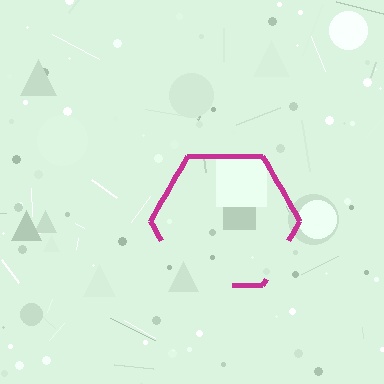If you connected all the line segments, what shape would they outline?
They would outline a hexagon.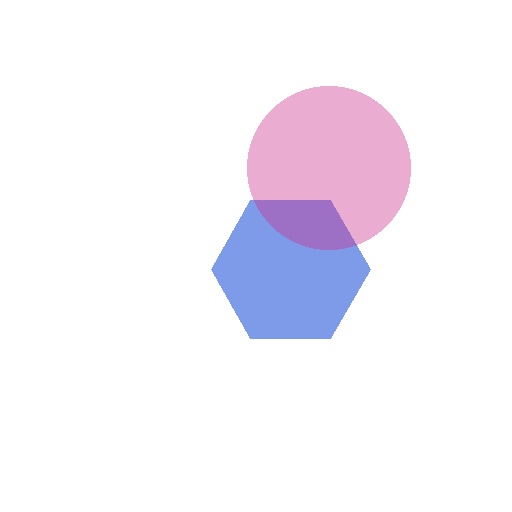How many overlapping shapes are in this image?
There are 2 overlapping shapes in the image.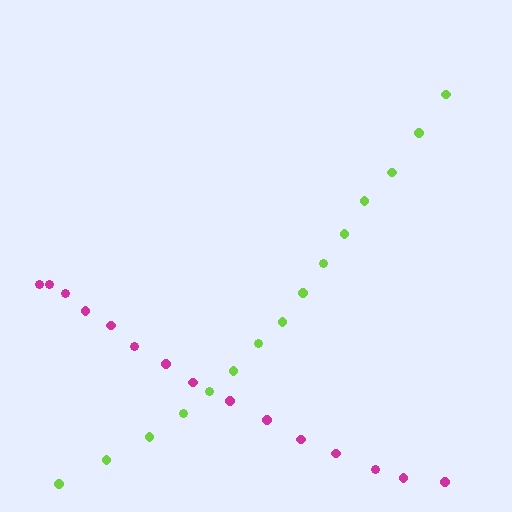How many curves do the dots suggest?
There are 2 distinct paths.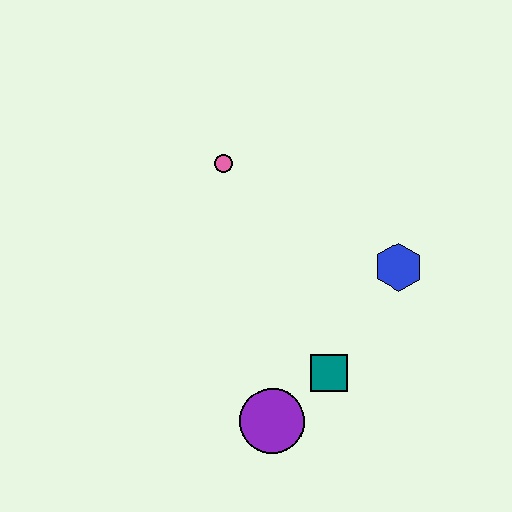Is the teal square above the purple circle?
Yes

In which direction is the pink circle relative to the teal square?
The pink circle is above the teal square.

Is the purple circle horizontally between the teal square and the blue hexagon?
No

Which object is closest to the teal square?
The purple circle is closest to the teal square.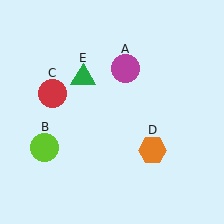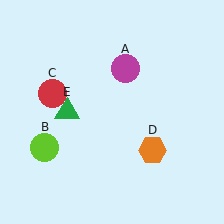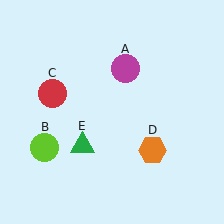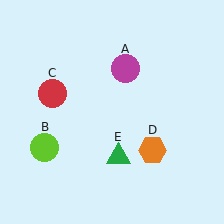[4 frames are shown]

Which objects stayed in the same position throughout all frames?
Magenta circle (object A) and lime circle (object B) and red circle (object C) and orange hexagon (object D) remained stationary.